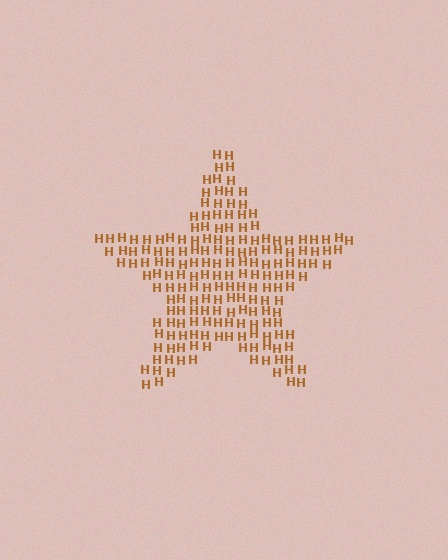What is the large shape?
The large shape is a star.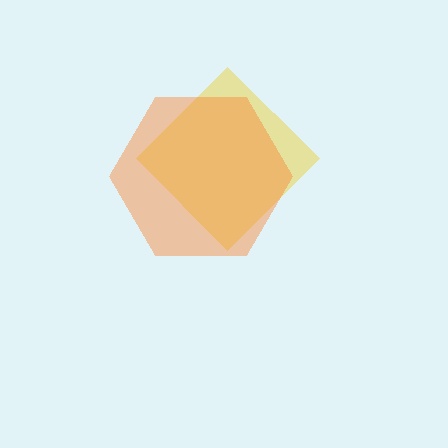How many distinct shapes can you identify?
There are 2 distinct shapes: a yellow diamond, an orange hexagon.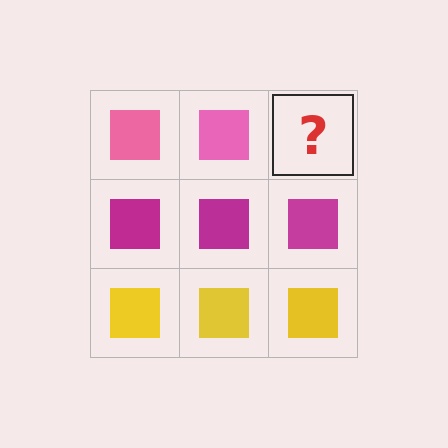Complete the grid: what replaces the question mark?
The question mark should be replaced with a pink square.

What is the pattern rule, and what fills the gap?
The rule is that each row has a consistent color. The gap should be filled with a pink square.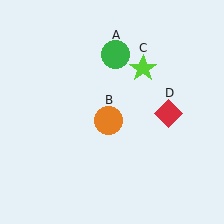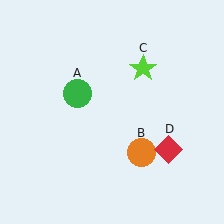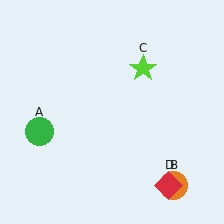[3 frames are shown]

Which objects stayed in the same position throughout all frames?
Lime star (object C) remained stationary.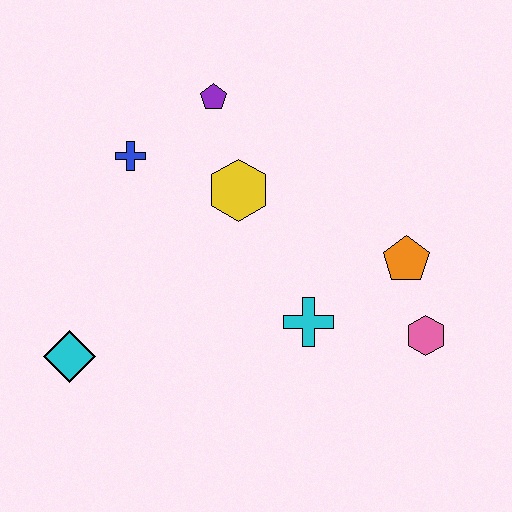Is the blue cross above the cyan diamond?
Yes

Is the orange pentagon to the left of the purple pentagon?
No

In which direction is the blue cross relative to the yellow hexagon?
The blue cross is to the left of the yellow hexagon.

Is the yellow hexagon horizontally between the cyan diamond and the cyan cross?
Yes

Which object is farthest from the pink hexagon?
The cyan diamond is farthest from the pink hexagon.